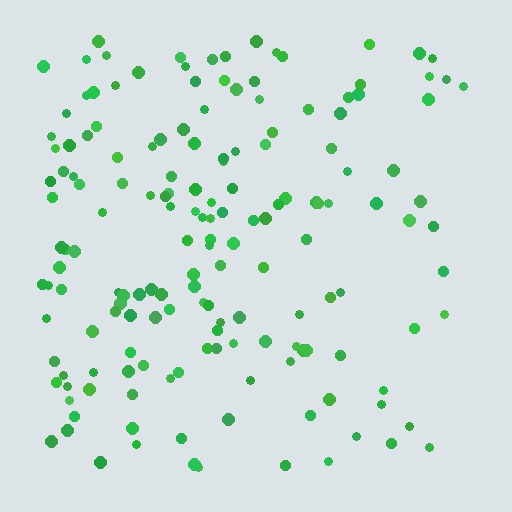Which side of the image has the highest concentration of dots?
The left.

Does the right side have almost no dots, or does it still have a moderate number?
Still a moderate number, just noticeably fewer than the left.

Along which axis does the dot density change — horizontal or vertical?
Horizontal.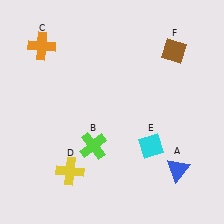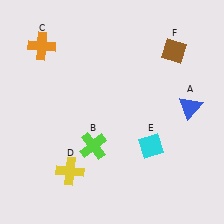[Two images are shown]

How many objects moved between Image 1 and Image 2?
1 object moved between the two images.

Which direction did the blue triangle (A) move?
The blue triangle (A) moved up.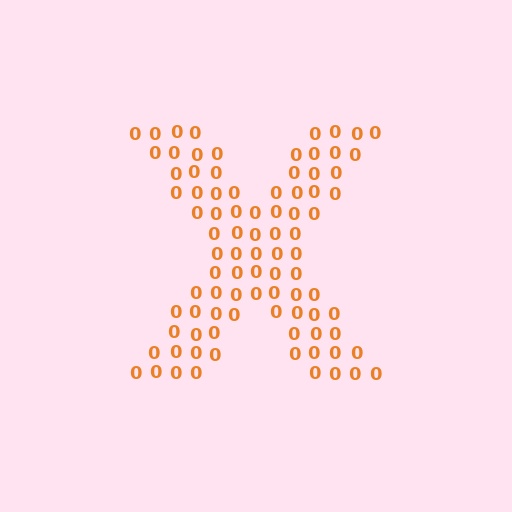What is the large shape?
The large shape is the letter X.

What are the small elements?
The small elements are digit 0's.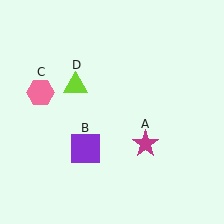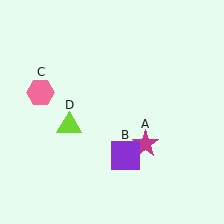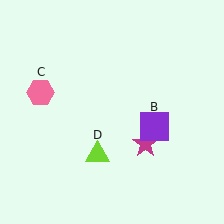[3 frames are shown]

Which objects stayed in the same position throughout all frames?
Magenta star (object A) and pink hexagon (object C) remained stationary.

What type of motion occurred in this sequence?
The purple square (object B), lime triangle (object D) rotated counterclockwise around the center of the scene.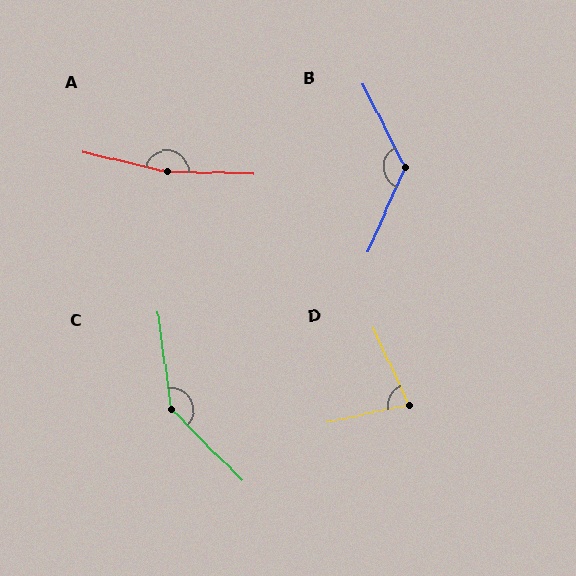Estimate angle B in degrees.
Approximately 130 degrees.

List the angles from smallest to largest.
D (78°), B (130°), C (143°), A (168°).